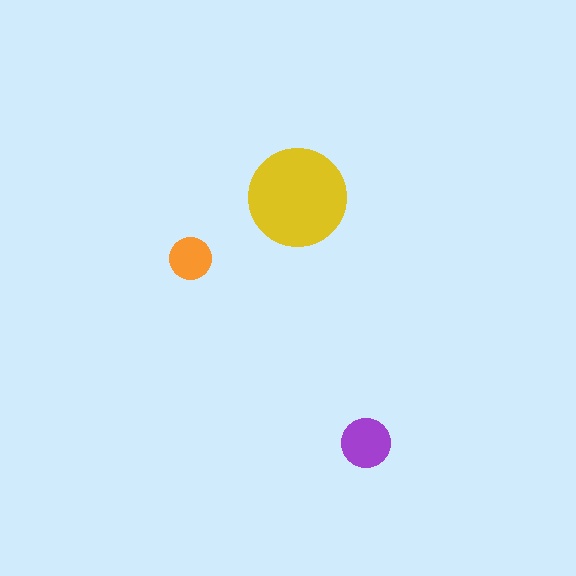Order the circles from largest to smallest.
the yellow one, the purple one, the orange one.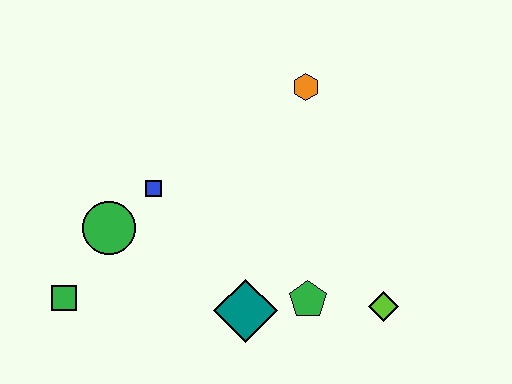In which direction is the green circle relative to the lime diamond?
The green circle is to the left of the lime diamond.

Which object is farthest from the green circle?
The lime diamond is farthest from the green circle.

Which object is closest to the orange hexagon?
The blue square is closest to the orange hexagon.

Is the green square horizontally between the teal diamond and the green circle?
No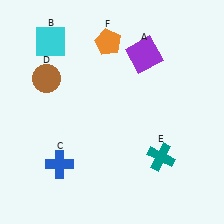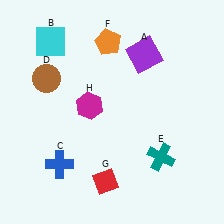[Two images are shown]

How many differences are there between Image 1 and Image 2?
There are 2 differences between the two images.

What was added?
A red diamond (G), a magenta hexagon (H) were added in Image 2.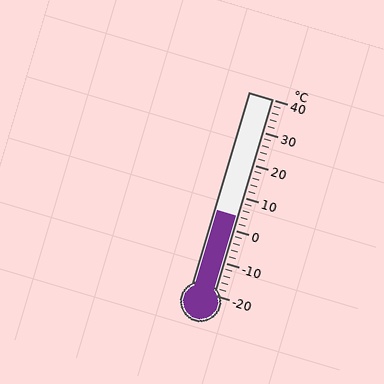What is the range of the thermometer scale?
The thermometer scale ranges from -20°C to 40°C.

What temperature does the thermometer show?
The thermometer shows approximately 4°C.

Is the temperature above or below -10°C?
The temperature is above -10°C.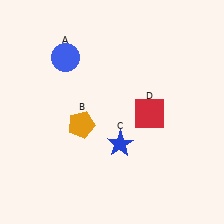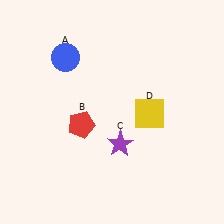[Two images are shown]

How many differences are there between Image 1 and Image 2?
There are 3 differences between the two images.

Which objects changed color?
B changed from orange to red. C changed from blue to purple. D changed from red to yellow.